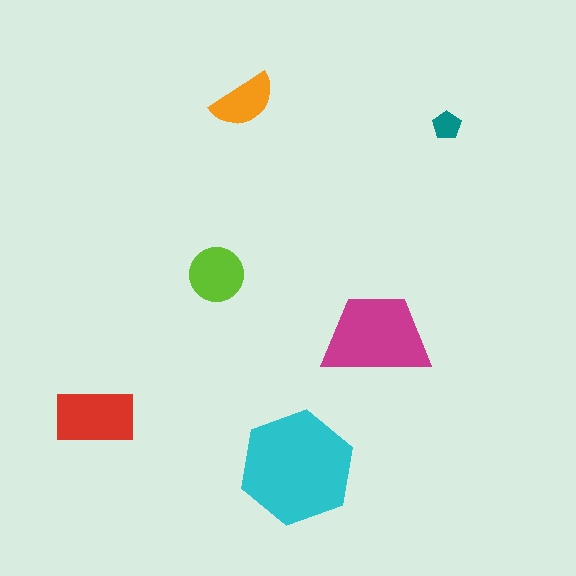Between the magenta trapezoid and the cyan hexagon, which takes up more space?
The cyan hexagon.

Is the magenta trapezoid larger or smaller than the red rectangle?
Larger.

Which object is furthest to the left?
The red rectangle is leftmost.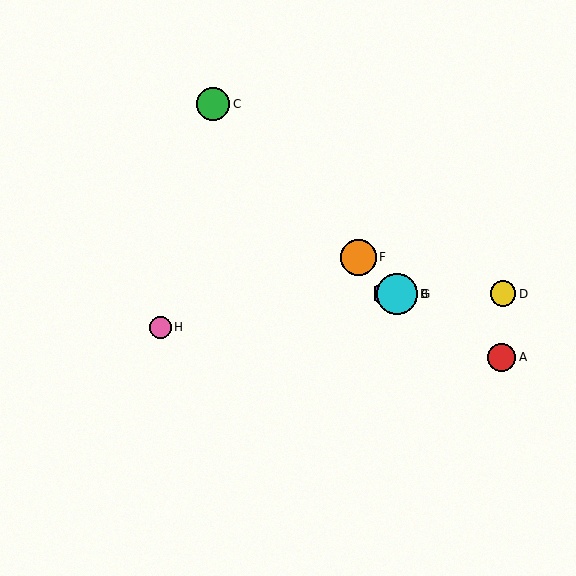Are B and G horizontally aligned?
Yes, both are at y≈294.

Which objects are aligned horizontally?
Objects B, D, E, G are aligned horizontally.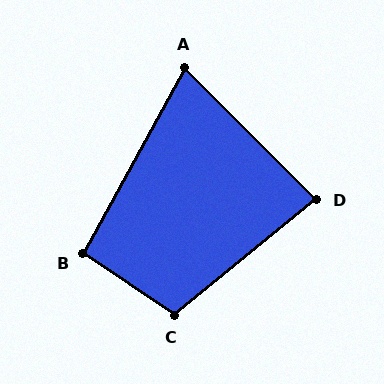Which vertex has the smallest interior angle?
A, at approximately 74 degrees.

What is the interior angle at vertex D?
Approximately 84 degrees (acute).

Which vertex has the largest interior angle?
C, at approximately 106 degrees.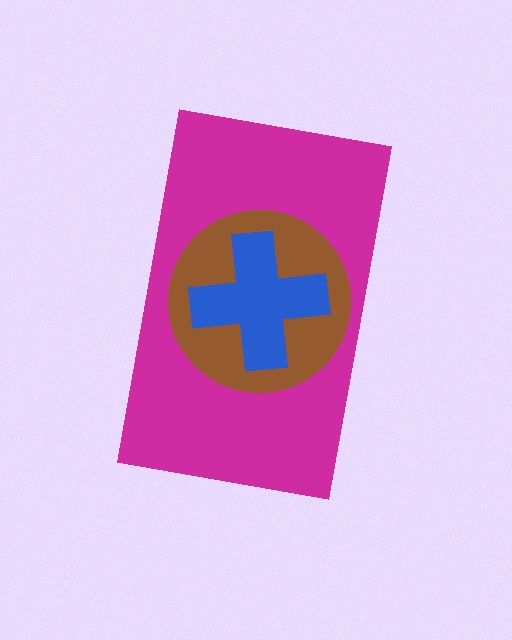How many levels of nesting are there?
3.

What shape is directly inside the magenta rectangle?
The brown circle.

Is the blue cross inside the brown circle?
Yes.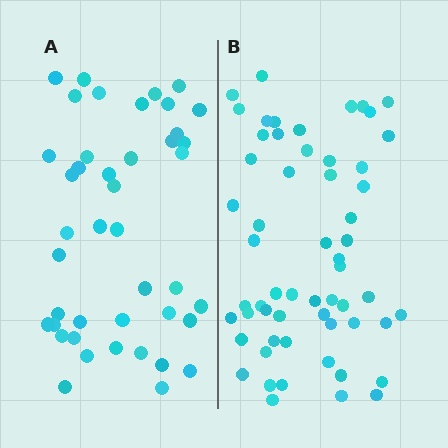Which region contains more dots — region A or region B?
Region B (the right region) has more dots.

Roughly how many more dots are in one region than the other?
Region B has approximately 15 more dots than region A.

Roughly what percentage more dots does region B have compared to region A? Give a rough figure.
About 35% more.